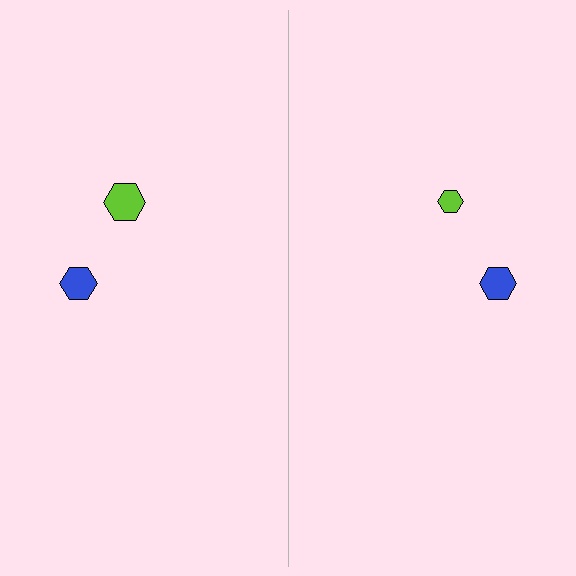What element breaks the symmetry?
The lime hexagon on the right side has a different size than its mirror counterpart.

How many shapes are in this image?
There are 4 shapes in this image.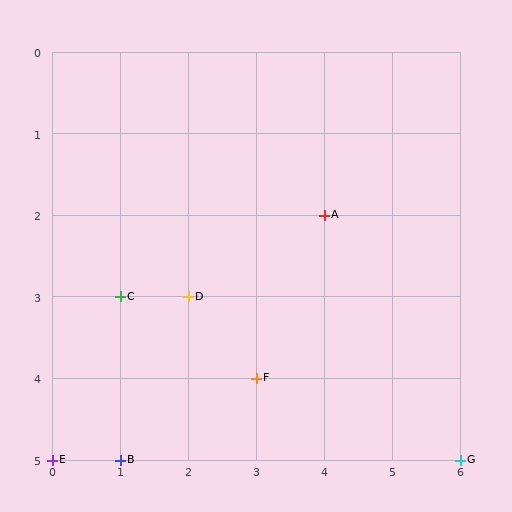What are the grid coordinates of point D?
Point D is at grid coordinates (2, 3).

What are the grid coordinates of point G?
Point G is at grid coordinates (6, 5).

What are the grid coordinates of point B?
Point B is at grid coordinates (1, 5).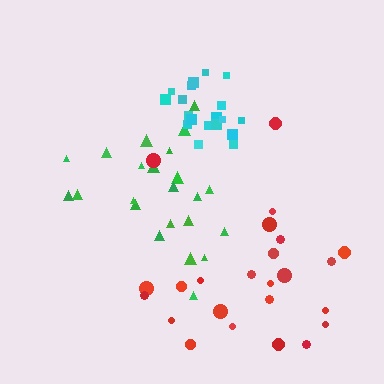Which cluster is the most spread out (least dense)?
Red.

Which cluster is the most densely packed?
Cyan.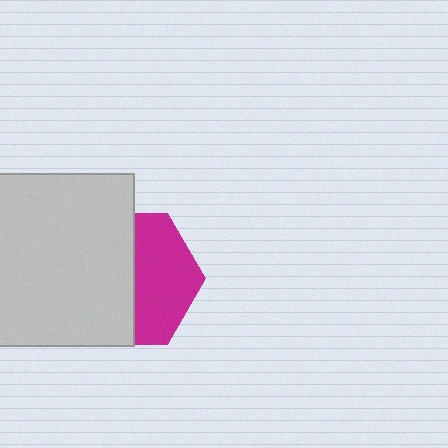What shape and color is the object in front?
The object in front is a light gray square.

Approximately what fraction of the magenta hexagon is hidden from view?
Roughly 55% of the magenta hexagon is hidden behind the light gray square.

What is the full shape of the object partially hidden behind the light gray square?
The partially hidden object is a magenta hexagon.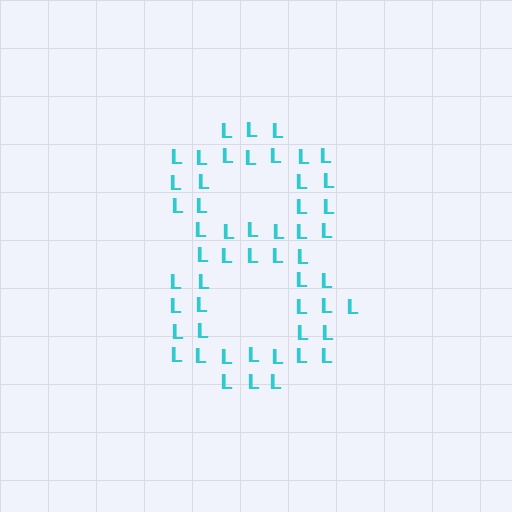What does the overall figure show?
The overall figure shows the digit 8.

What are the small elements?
The small elements are letter L's.